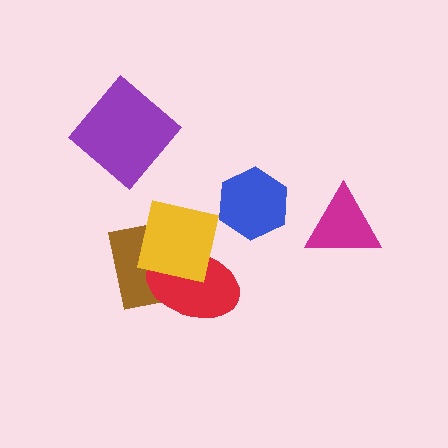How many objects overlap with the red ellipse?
2 objects overlap with the red ellipse.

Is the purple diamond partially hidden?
No, no other shape covers it.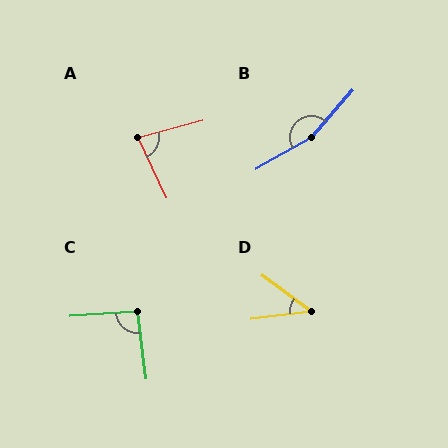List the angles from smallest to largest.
D (43°), A (80°), C (93°), B (161°).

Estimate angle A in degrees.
Approximately 80 degrees.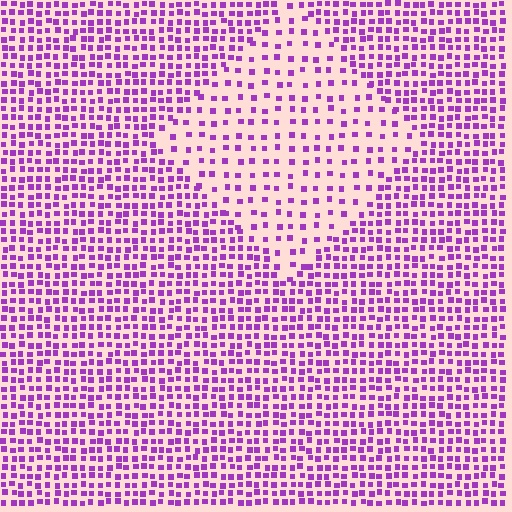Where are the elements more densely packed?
The elements are more densely packed outside the diamond boundary.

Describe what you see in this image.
The image contains small purple elements arranged at two different densities. A diamond-shaped region is visible where the elements are less densely packed than the surrounding area.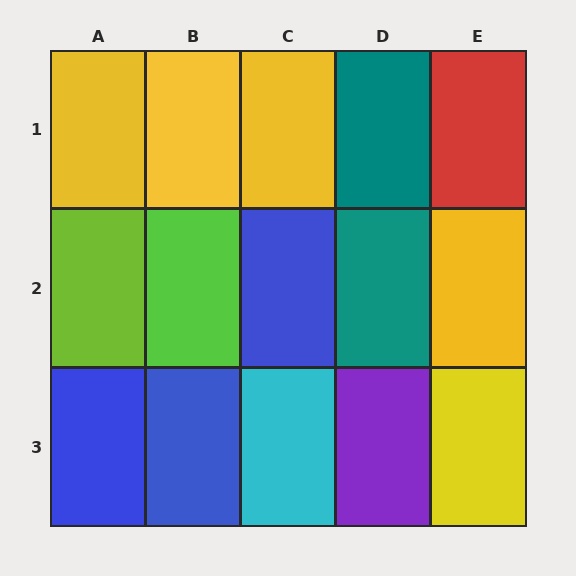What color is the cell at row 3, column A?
Blue.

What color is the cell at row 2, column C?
Blue.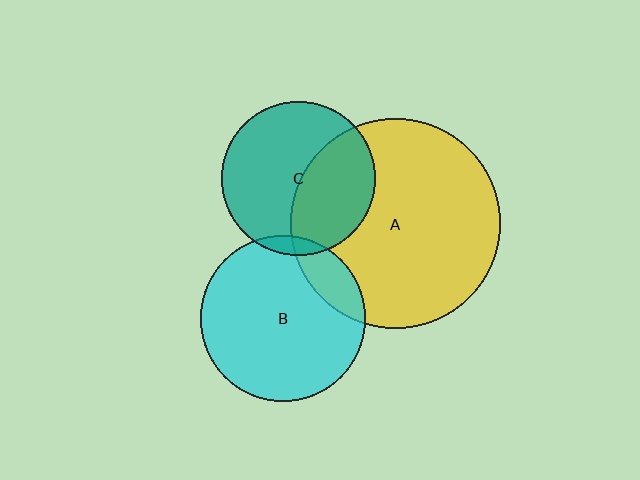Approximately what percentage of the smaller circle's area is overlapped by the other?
Approximately 15%.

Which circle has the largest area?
Circle A (yellow).